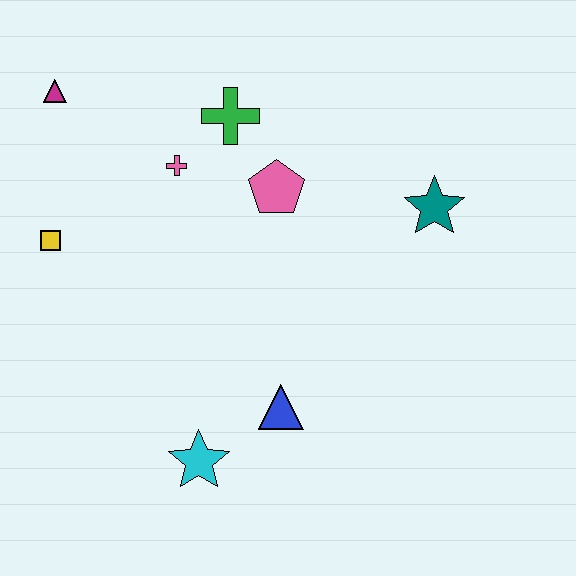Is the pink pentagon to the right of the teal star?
No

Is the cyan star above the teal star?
No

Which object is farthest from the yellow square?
The teal star is farthest from the yellow square.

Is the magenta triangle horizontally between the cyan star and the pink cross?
No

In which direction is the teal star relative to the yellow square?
The teal star is to the right of the yellow square.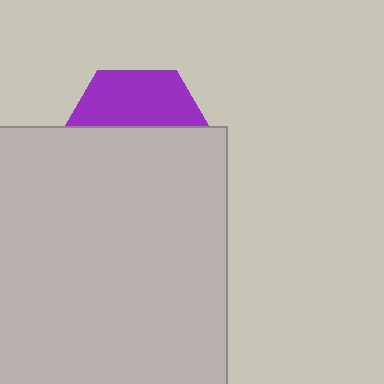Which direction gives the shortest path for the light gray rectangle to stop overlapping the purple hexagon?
Moving down gives the shortest separation.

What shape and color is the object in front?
The object in front is a light gray rectangle.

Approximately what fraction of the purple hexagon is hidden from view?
Roughly 63% of the purple hexagon is hidden behind the light gray rectangle.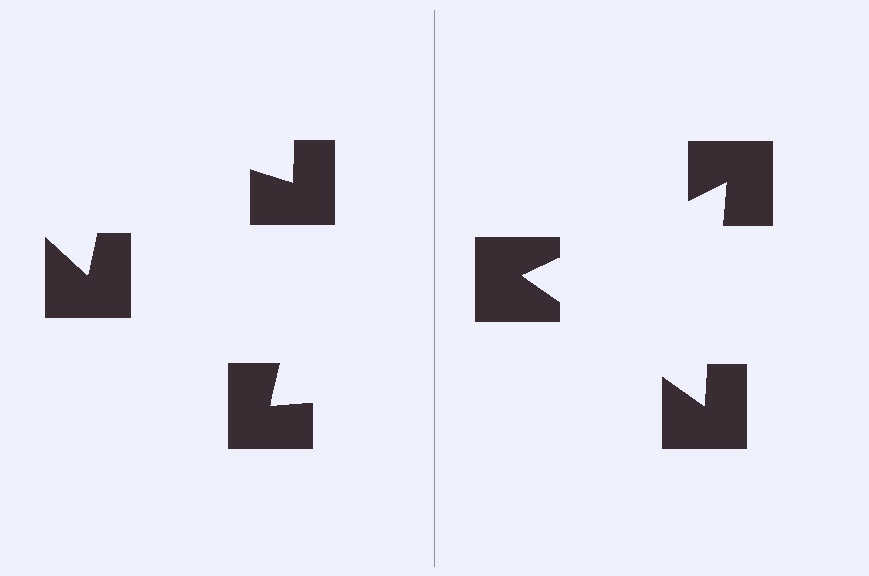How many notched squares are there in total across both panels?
6 — 3 on each side.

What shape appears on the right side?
An illusory triangle.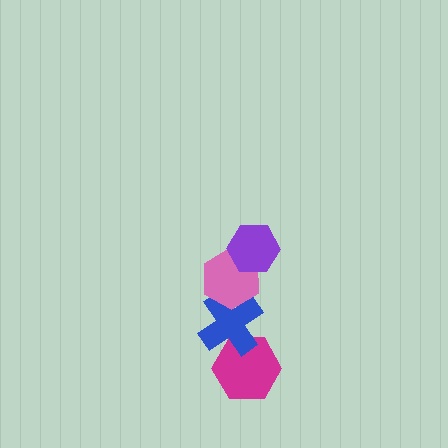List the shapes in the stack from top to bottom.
From top to bottom: the purple hexagon, the pink hexagon, the blue cross, the magenta hexagon.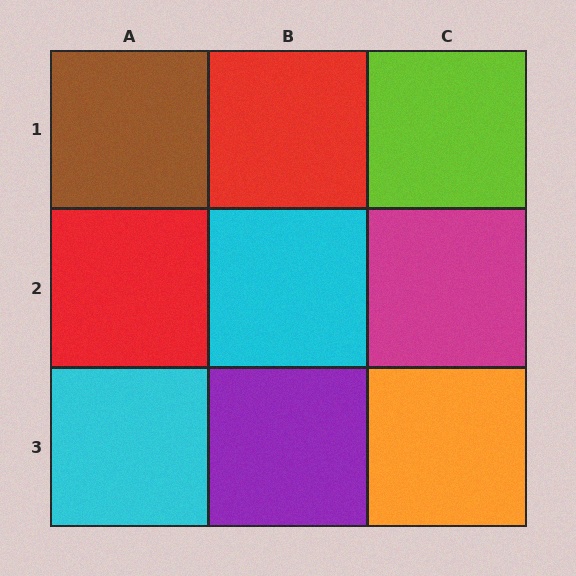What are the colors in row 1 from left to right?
Brown, red, lime.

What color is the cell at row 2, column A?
Red.